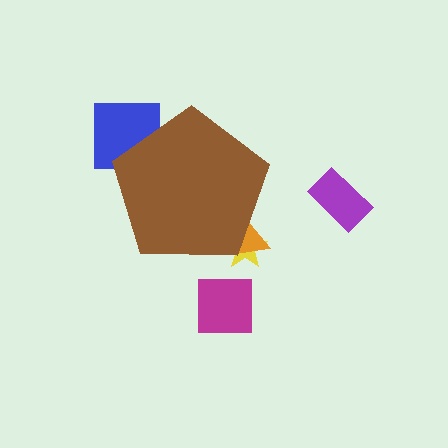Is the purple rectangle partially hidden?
No, the purple rectangle is fully visible.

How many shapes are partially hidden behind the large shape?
4 shapes are partially hidden.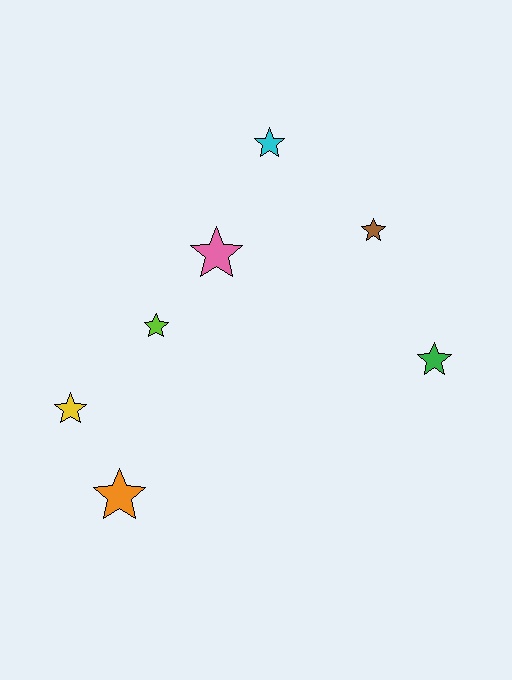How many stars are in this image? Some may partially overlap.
There are 7 stars.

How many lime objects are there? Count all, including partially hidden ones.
There is 1 lime object.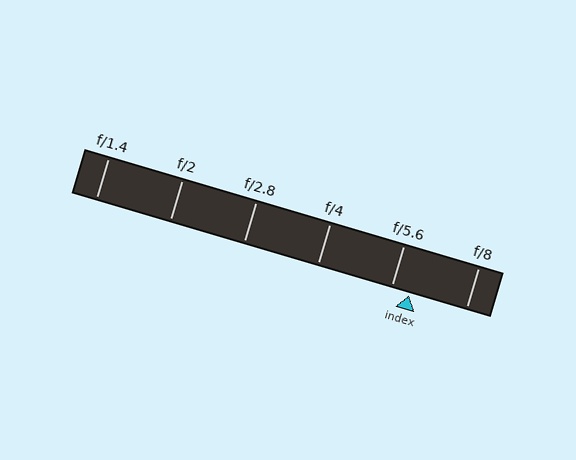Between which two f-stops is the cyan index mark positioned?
The index mark is between f/5.6 and f/8.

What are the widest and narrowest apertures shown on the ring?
The widest aperture shown is f/1.4 and the narrowest is f/8.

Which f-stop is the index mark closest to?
The index mark is closest to f/5.6.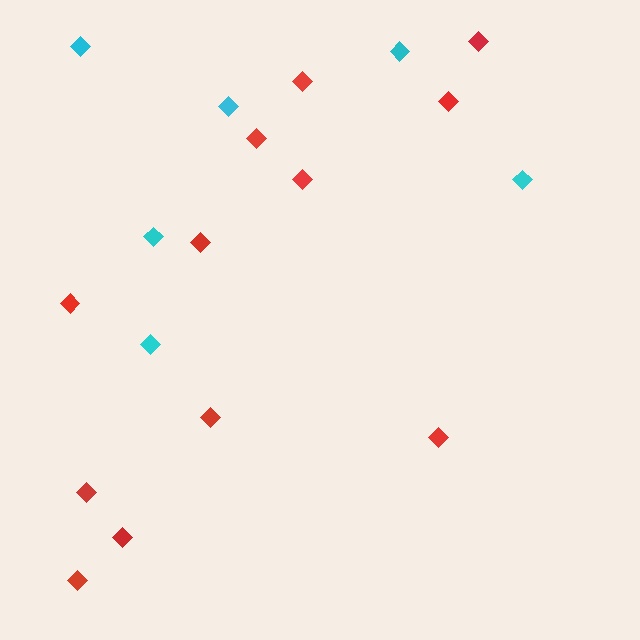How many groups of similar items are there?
There are 2 groups: one group of red diamonds (12) and one group of cyan diamonds (6).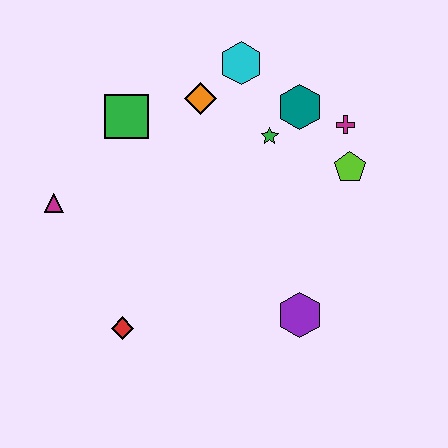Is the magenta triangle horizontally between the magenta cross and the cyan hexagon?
No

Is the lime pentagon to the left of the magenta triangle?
No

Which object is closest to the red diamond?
The magenta triangle is closest to the red diamond.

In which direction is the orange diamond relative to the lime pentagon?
The orange diamond is to the left of the lime pentagon.